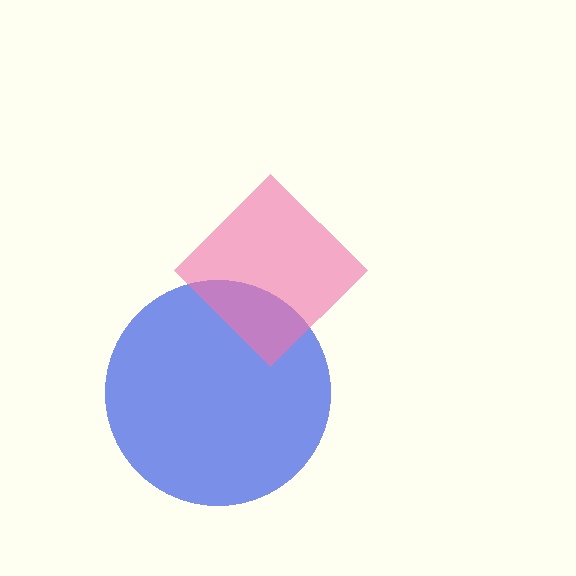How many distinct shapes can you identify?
There are 2 distinct shapes: a blue circle, a pink diamond.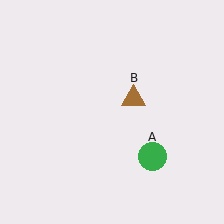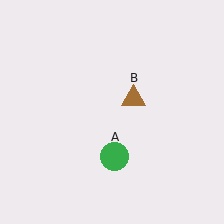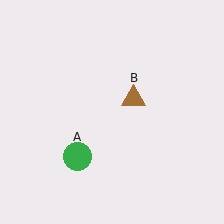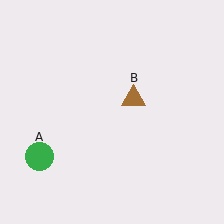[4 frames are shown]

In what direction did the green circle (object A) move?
The green circle (object A) moved left.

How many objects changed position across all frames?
1 object changed position: green circle (object A).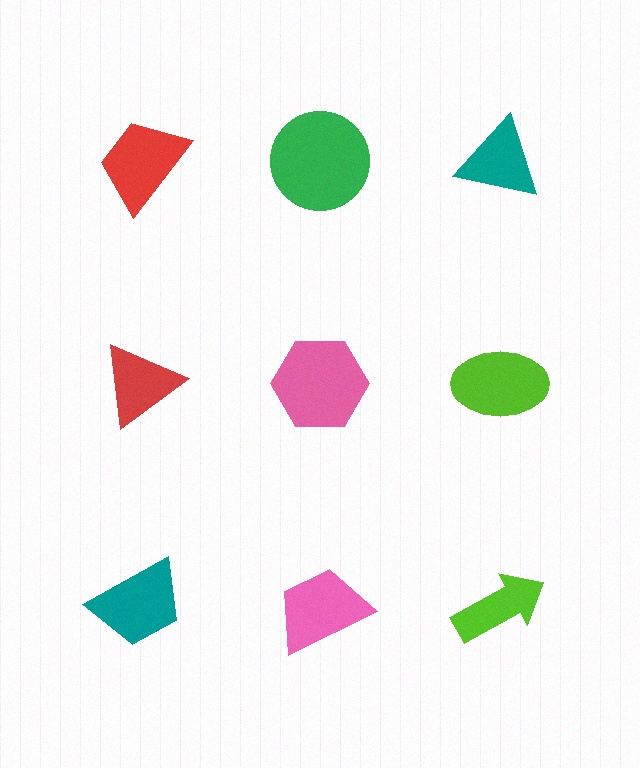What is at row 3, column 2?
A pink trapezoid.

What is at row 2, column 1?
A red triangle.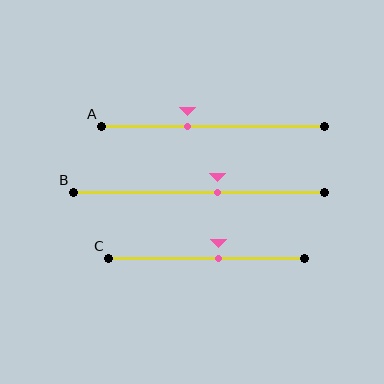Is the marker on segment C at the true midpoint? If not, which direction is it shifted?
No, the marker on segment C is shifted to the right by about 6% of the segment length.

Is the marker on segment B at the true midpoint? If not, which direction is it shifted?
No, the marker on segment B is shifted to the right by about 7% of the segment length.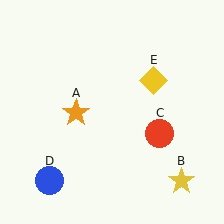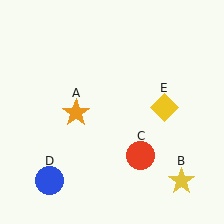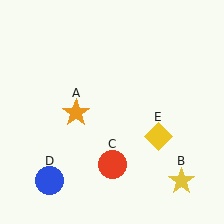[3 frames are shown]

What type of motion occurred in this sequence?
The red circle (object C), yellow diamond (object E) rotated clockwise around the center of the scene.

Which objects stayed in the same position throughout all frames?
Orange star (object A) and yellow star (object B) and blue circle (object D) remained stationary.